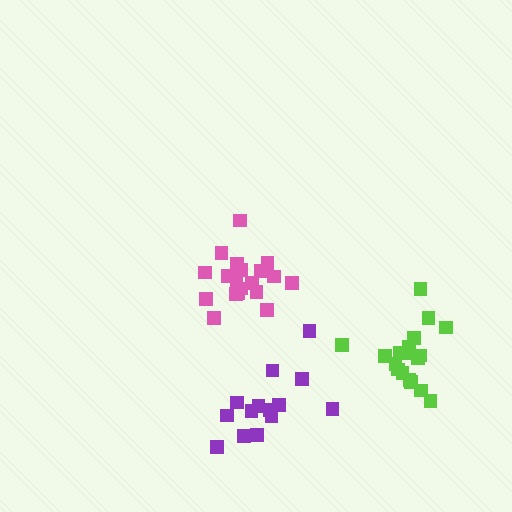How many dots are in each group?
Group 1: 19 dots, Group 2: 14 dots, Group 3: 18 dots (51 total).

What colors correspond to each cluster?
The clusters are colored: pink, purple, lime.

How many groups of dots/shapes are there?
There are 3 groups.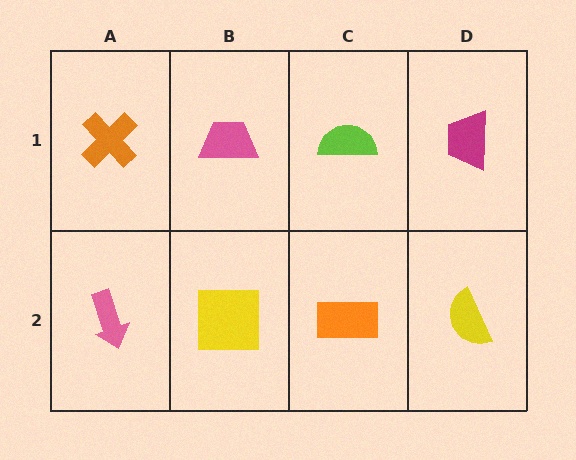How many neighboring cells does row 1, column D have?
2.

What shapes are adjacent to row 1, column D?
A yellow semicircle (row 2, column D), a lime semicircle (row 1, column C).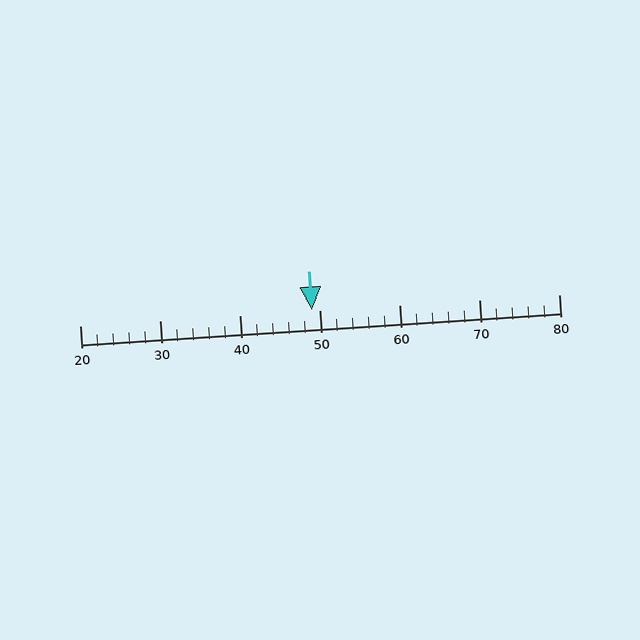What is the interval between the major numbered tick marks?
The major tick marks are spaced 10 units apart.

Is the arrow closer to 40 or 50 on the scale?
The arrow is closer to 50.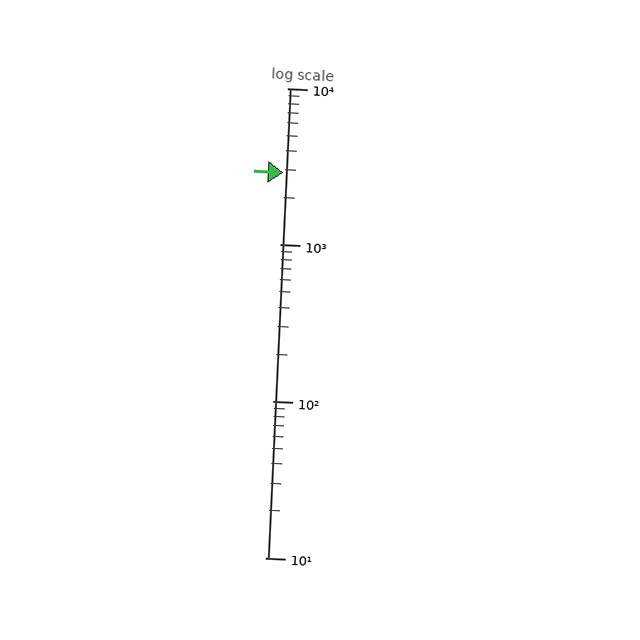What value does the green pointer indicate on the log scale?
The pointer indicates approximately 2900.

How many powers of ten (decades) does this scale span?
The scale spans 3 decades, from 10 to 10000.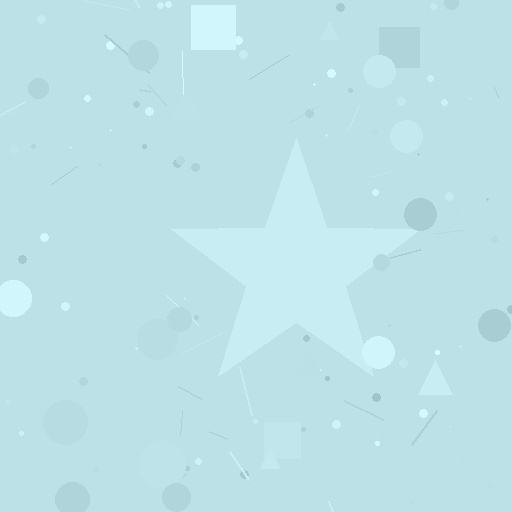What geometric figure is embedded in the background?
A star is embedded in the background.